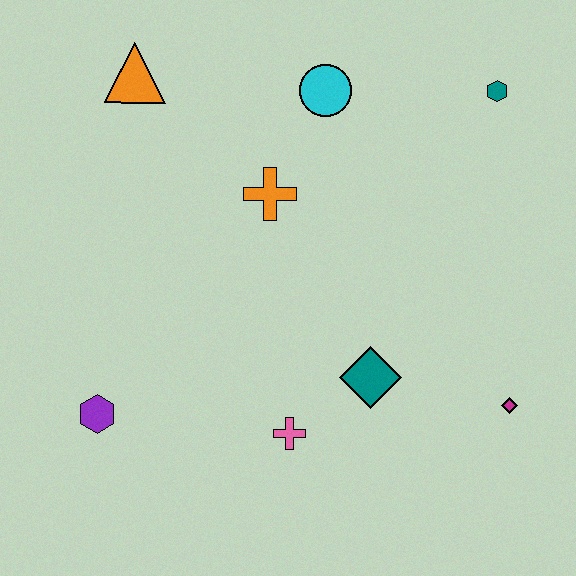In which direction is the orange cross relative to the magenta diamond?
The orange cross is to the left of the magenta diamond.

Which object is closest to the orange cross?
The cyan circle is closest to the orange cross.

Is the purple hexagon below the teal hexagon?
Yes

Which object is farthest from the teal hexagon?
The purple hexagon is farthest from the teal hexagon.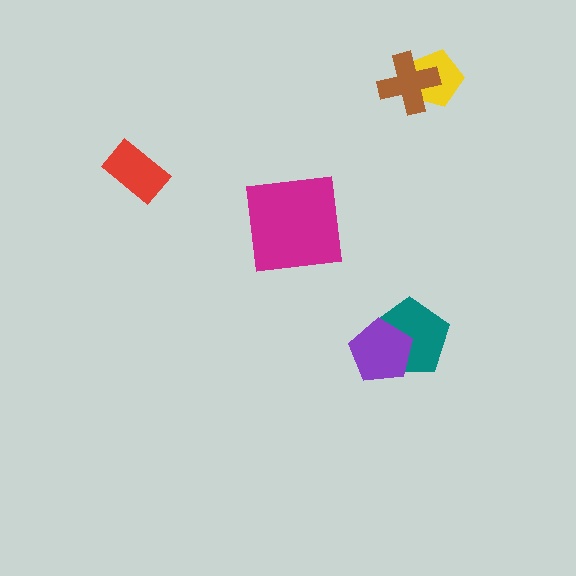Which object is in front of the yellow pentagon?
The brown cross is in front of the yellow pentagon.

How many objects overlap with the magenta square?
0 objects overlap with the magenta square.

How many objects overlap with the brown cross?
1 object overlaps with the brown cross.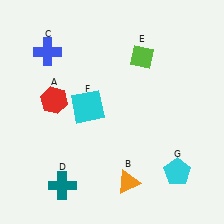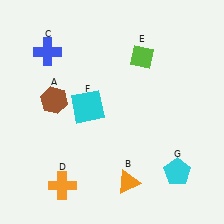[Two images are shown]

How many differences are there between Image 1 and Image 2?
There are 2 differences between the two images.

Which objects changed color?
A changed from red to brown. D changed from teal to orange.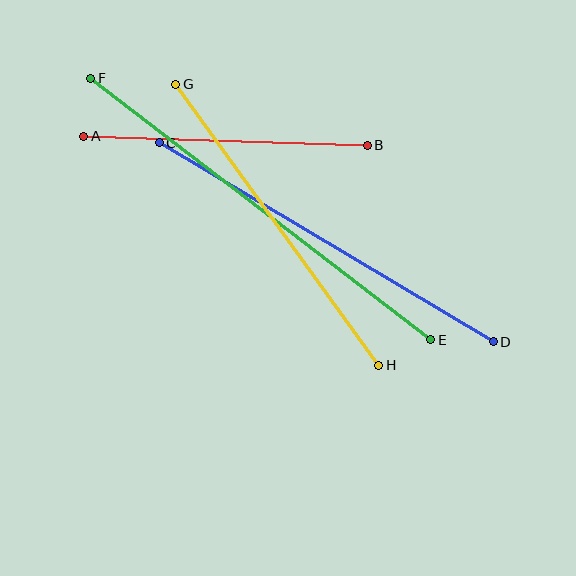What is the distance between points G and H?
The distance is approximately 346 pixels.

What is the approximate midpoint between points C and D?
The midpoint is at approximately (326, 242) pixels.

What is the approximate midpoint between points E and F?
The midpoint is at approximately (261, 209) pixels.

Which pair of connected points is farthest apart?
Points E and F are farthest apart.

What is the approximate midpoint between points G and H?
The midpoint is at approximately (277, 225) pixels.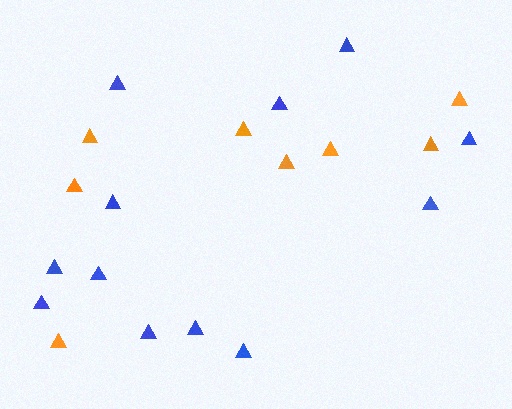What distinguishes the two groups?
There are 2 groups: one group of blue triangles (12) and one group of orange triangles (8).